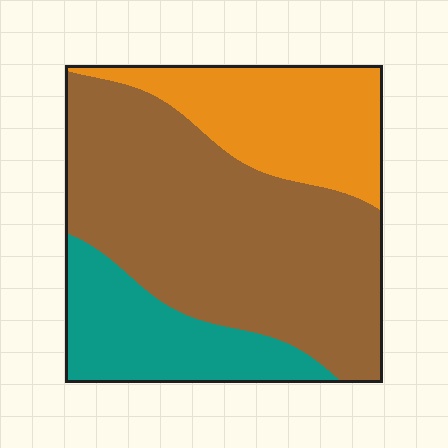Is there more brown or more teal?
Brown.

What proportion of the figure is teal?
Teal covers roughly 20% of the figure.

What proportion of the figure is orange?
Orange covers roughly 25% of the figure.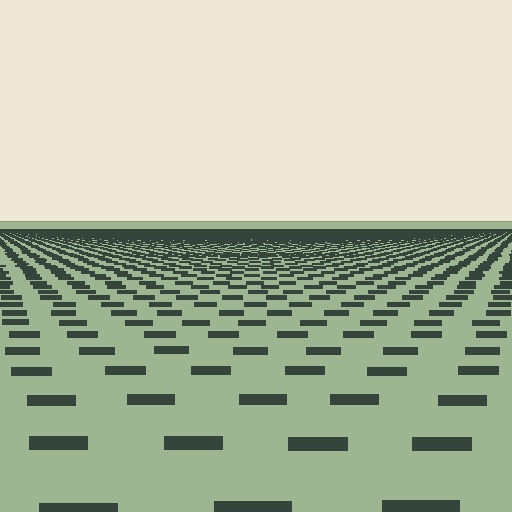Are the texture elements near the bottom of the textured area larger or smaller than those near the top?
Larger. Near the bottom, elements are closer to the viewer and appear at a bigger on-screen size.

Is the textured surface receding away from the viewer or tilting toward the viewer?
The surface is receding away from the viewer. Texture elements get smaller and denser toward the top.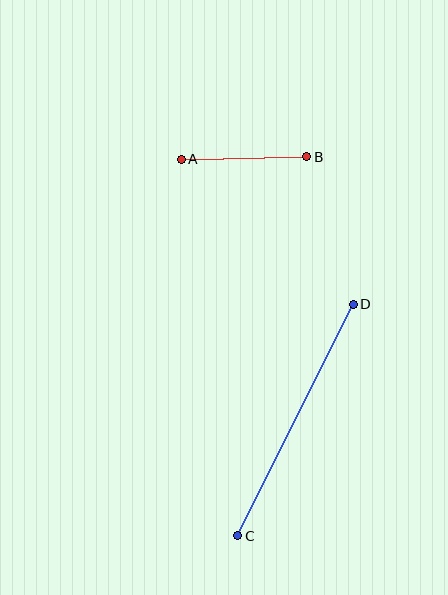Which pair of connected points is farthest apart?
Points C and D are farthest apart.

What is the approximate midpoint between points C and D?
The midpoint is at approximately (295, 420) pixels.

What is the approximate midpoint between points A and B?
The midpoint is at approximately (244, 158) pixels.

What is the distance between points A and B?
The distance is approximately 126 pixels.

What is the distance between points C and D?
The distance is approximately 259 pixels.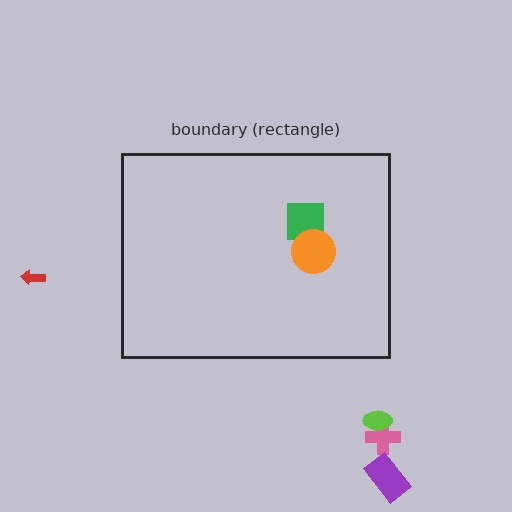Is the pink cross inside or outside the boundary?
Outside.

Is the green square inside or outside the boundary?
Inside.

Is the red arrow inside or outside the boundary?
Outside.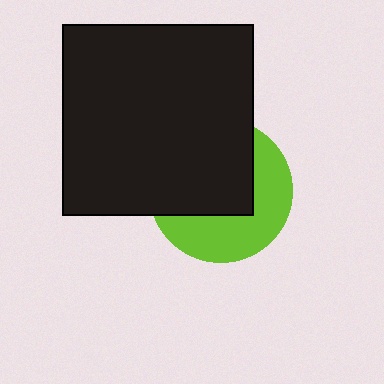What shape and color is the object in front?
The object in front is a black square.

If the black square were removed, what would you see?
You would see the complete lime circle.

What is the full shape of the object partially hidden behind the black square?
The partially hidden object is a lime circle.